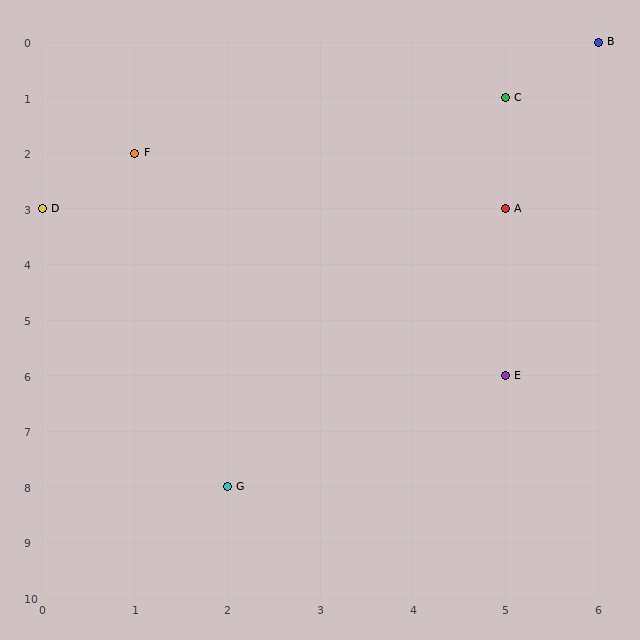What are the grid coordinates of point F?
Point F is at grid coordinates (1, 2).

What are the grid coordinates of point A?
Point A is at grid coordinates (5, 3).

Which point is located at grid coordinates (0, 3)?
Point D is at (0, 3).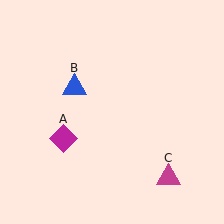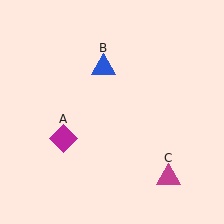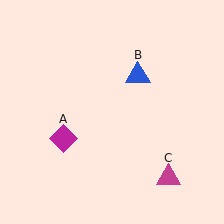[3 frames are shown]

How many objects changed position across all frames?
1 object changed position: blue triangle (object B).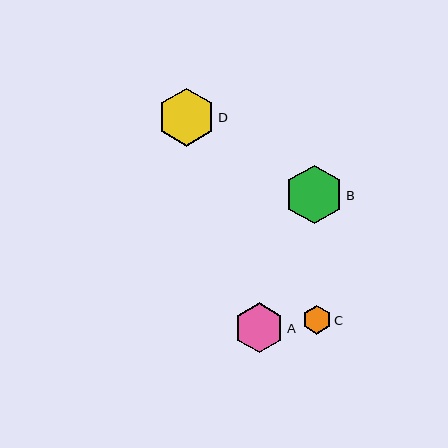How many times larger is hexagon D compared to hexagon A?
Hexagon D is approximately 1.1 times the size of hexagon A.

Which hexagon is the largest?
Hexagon B is the largest with a size of approximately 59 pixels.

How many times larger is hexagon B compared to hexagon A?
Hexagon B is approximately 1.2 times the size of hexagon A.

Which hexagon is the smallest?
Hexagon C is the smallest with a size of approximately 29 pixels.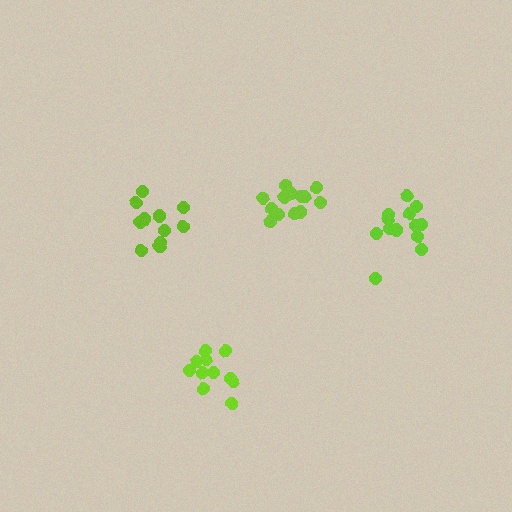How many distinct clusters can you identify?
There are 4 distinct clusters.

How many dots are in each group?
Group 1: 11 dots, Group 2: 14 dots, Group 3: 14 dots, Group 4: 12 dots (51 total).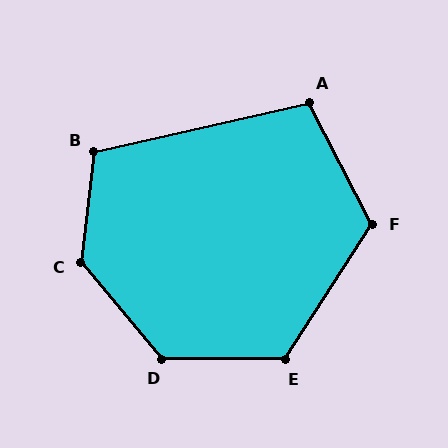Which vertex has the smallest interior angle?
A, at approximately 104 degrees.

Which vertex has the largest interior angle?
C, at approximately 133 degrees.